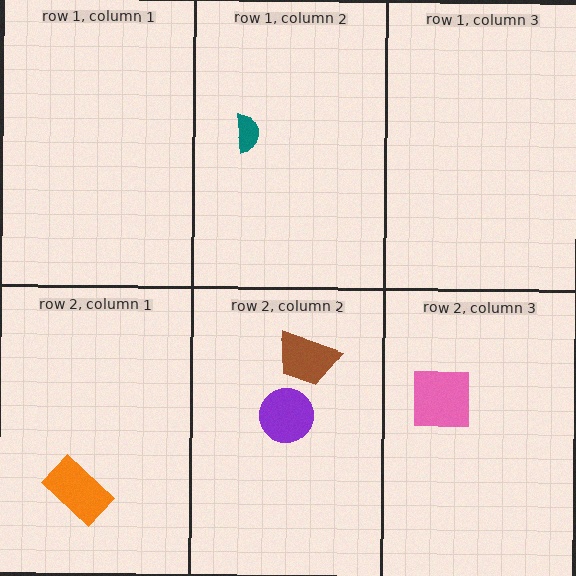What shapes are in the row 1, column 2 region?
The teal semicircle.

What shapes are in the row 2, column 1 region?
The orange rectangle.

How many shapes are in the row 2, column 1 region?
1.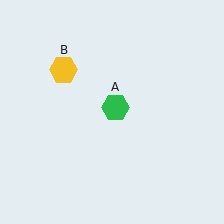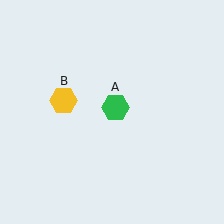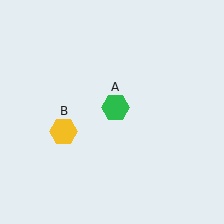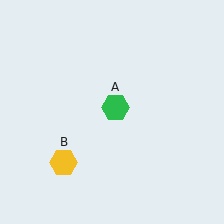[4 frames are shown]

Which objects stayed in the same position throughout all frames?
Green hexagon (object A) remained stationary.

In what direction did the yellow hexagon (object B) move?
The yellow hexagon (object B) moved down.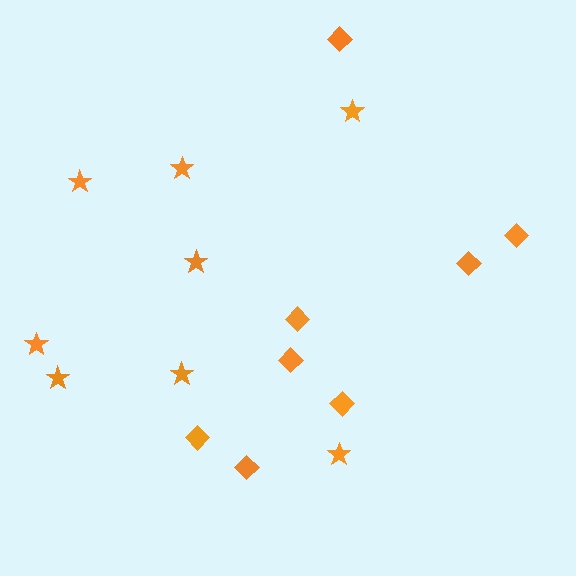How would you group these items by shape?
There are 2 groups: one group of stars (8) and one group of diamonds (8).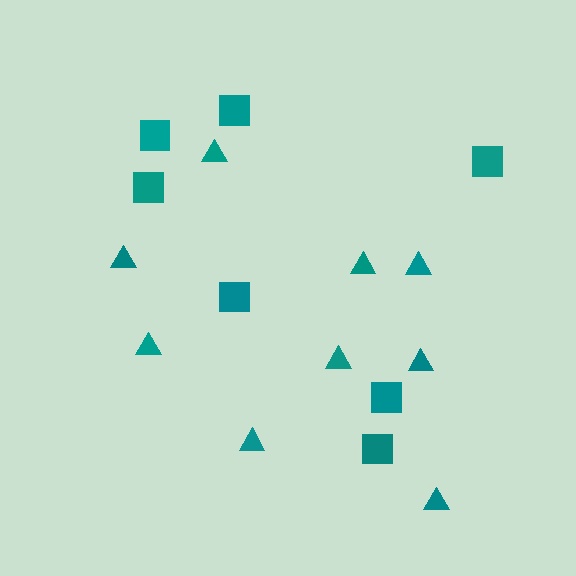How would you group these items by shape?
There are 2 groups: one group of triangles (9) and one group of squares (7).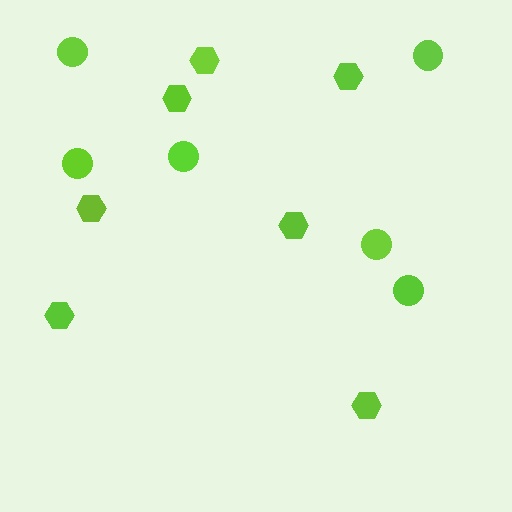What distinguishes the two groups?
There are 2 groups: one group of circles (6) and one group of hexagons (7).